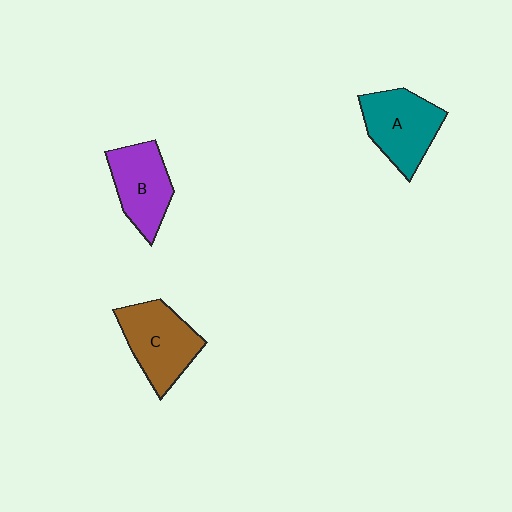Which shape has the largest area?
Shape C (brown).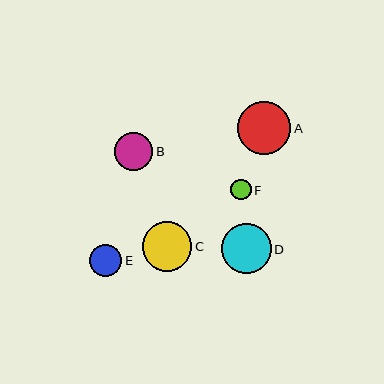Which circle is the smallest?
Circle F is the smallest with a size of approximately 21 pixels.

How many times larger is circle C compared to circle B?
Circle C is approximately 1.3 times the size of circle B.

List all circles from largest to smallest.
From largest to smallest: A, D, C, B, E, F.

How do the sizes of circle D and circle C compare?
Circle D and circle C are approximately the same size.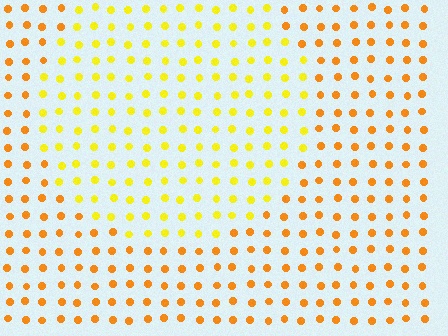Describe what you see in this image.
The image is filled with small orange elements in a uniform arrangement. A circle-shaped region is visible where the elements are tinted to a slightly different hue, forming a subtle color boundary.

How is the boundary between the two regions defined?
The boundary is defined purely by a slight shift in hue (about 28 degrees). Spacing, size, and orientation are identical on both sides.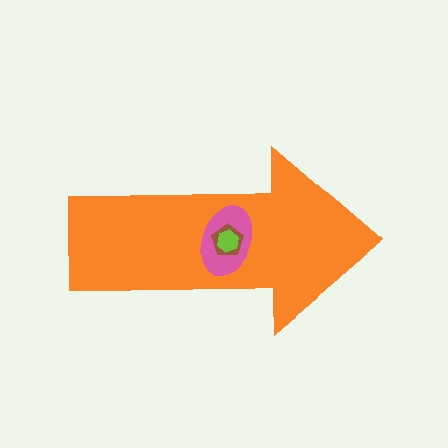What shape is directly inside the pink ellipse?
The brown pentagon.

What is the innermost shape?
The lime hexagon.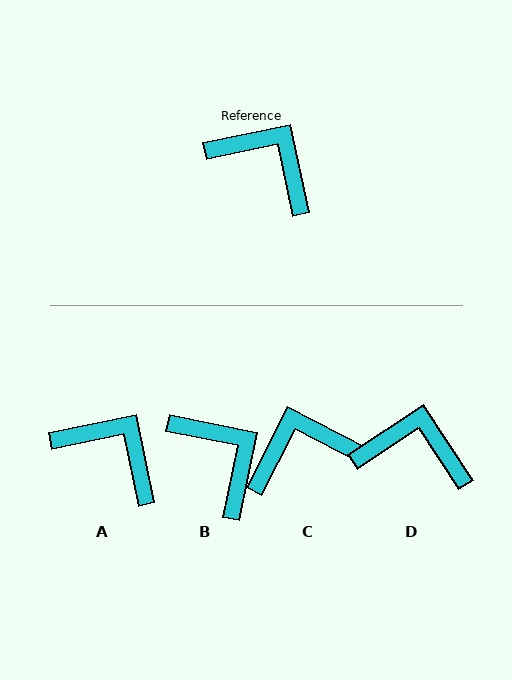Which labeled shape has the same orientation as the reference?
A.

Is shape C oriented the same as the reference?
No, it is off by about 51 degrees.